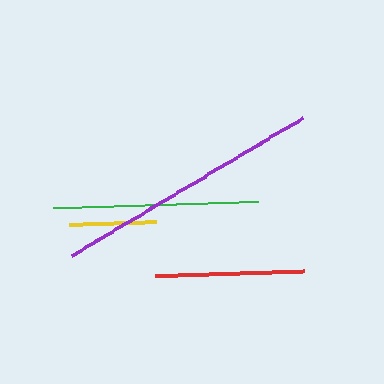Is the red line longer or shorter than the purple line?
The purple line is longer than the red line.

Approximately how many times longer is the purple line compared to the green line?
The purple line is approximately 1.3 times the length of the green line.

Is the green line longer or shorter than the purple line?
The purple line is longer than the green line.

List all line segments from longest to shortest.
From longest to shortest: purple, green, red, yellow.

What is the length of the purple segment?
The purple segment is approximately 268 pixels long.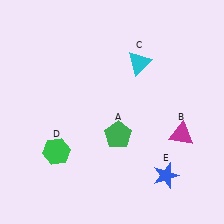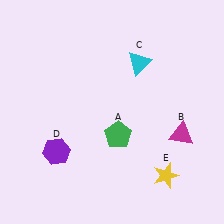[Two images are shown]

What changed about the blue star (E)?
In Image 1, E is blue. In Image 2, it changed to yellow.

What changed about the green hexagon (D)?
In Image 1, D is green. In Image 2, it changed to purple.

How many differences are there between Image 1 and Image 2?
There are 2 differences between the two images.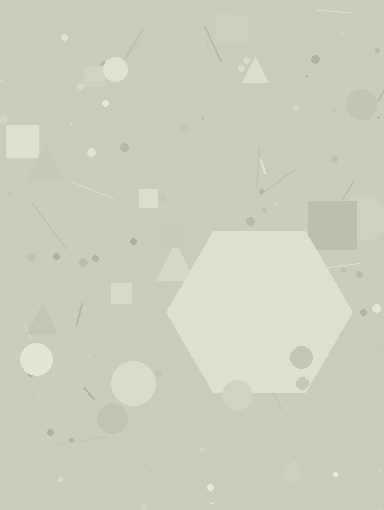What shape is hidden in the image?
A hexagon is hidden in the image.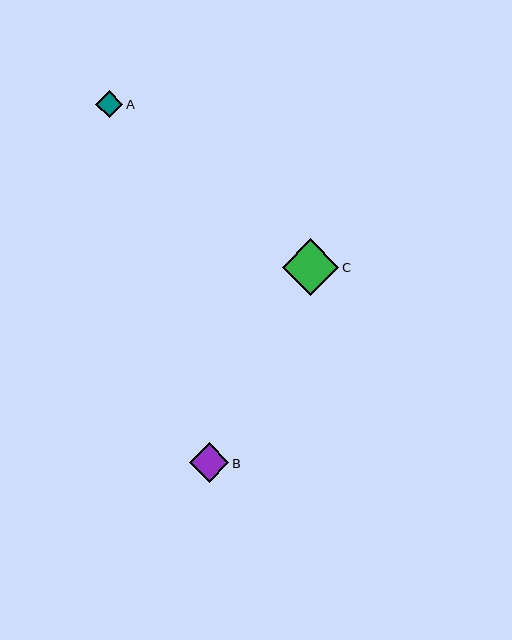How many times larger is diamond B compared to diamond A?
Diamond B is approximately 1.5 times the size of diamond A.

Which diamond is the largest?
Diamond C is the largest with a size of approximately 56 pixels.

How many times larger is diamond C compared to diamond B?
Diamond C is approximately 1.4 times the size of diamond B.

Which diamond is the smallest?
Diamond A is the smallest with a size of approximately 27 pixels.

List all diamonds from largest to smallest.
From largest to smallest: C, B, A.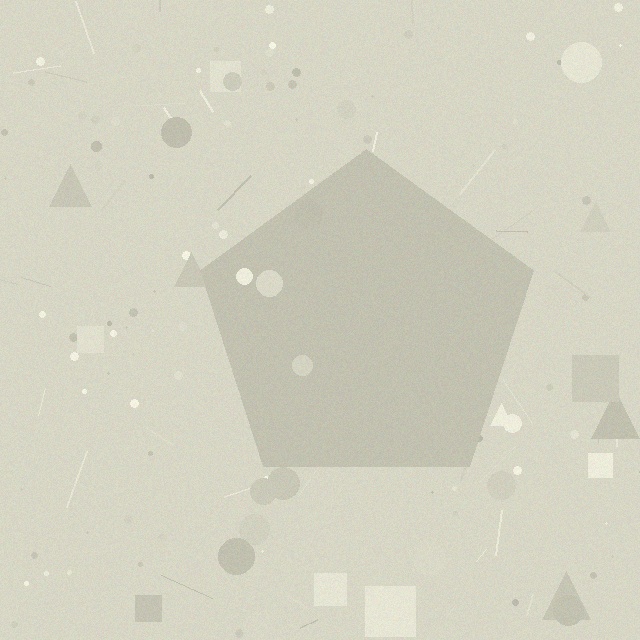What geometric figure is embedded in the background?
A pentagon is embedded in the background.